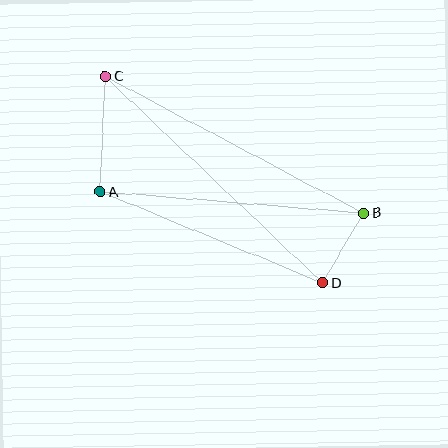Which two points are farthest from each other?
Points C and D are farthest from each other.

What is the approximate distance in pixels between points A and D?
The distance between A and D is approximately 241 pixels.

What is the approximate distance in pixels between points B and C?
The distance between B and C is approximately 292 pixels.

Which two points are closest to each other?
Points B and D are closest to each other.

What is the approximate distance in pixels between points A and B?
The distance between A and B is approximately 264 pixels.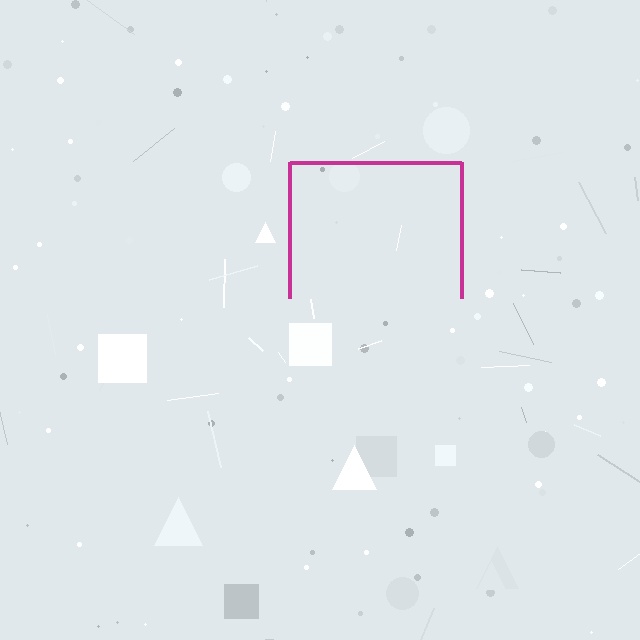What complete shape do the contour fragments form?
The contour fragments form a square.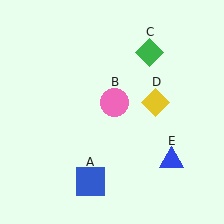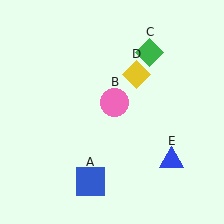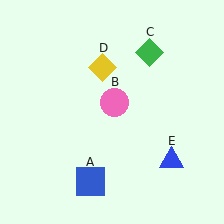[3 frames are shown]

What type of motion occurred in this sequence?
The yellow diamond (object D) rotated counterclockwise around the center of the scene.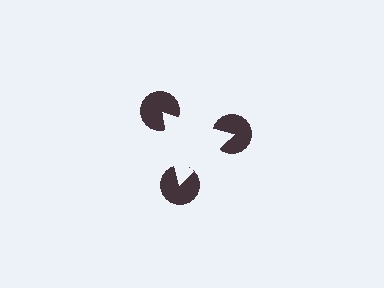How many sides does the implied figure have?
3 sides.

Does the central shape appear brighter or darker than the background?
It typically appears slightly brighter than the background, even though no actual brightness change is drawn.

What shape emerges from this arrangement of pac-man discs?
An illusory triangle — its edges are inferred from the aligned wedge cuts in the pac-man discs, not physically drawn.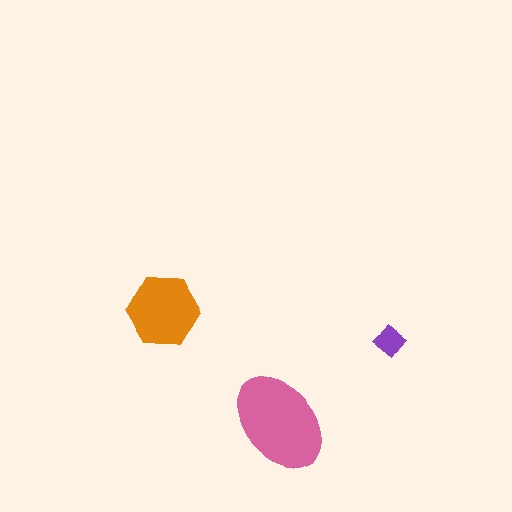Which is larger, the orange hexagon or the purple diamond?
The orange hexagon.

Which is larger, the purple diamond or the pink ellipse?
The pink ellipse.